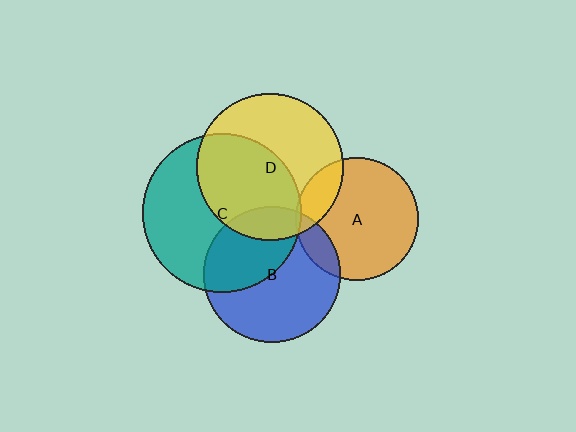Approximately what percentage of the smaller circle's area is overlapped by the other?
Approximately 40%.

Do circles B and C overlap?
Yes.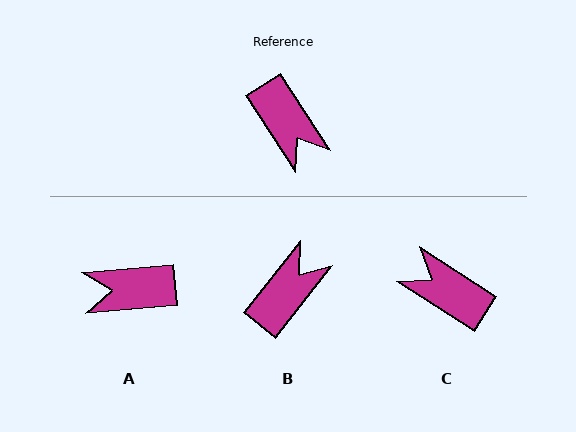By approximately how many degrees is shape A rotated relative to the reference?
Approximately 117 degrees clockwise.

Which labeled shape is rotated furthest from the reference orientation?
C, about 155 degrees away.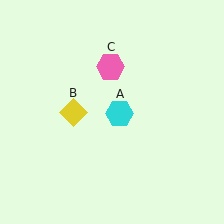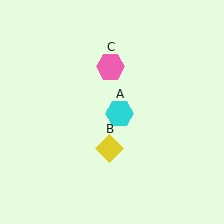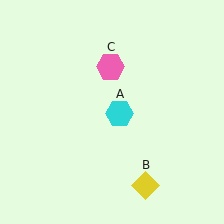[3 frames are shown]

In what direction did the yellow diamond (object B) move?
The yellow diamond (object B) moved down and to the right.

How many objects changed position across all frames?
1 object changed position: yellow diamond (object B).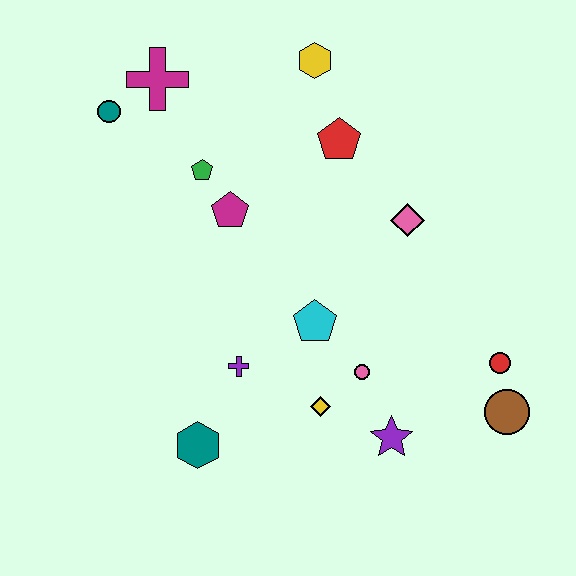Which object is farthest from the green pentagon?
The brown circle is farthest from the green pentagon.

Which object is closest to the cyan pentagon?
The pink circle is closest to the cyan pentagon.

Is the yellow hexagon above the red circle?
Yes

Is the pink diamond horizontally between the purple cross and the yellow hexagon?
No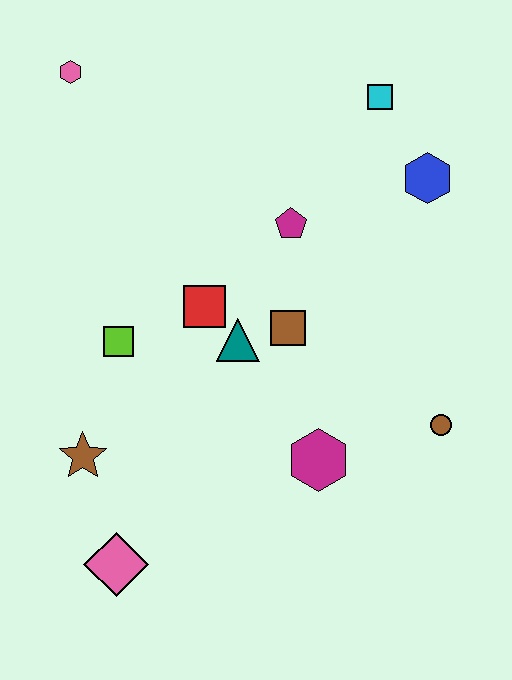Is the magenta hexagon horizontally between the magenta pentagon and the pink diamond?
No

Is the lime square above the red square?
No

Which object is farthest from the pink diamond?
The cyan square is farthest from the pink diamond.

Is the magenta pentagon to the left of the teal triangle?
No